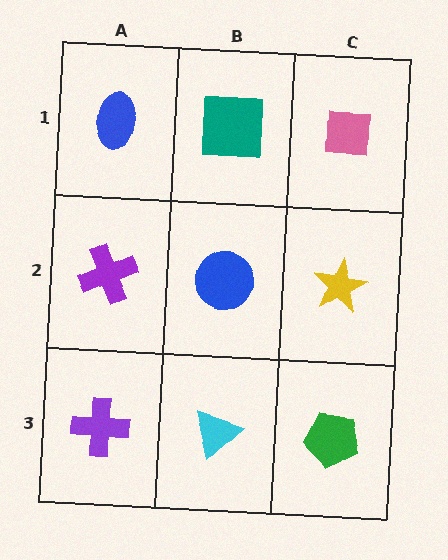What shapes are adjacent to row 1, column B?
A blue circle (row 2, column B), a blue ellipse (row 1, column A), a pink square (row 1, column C).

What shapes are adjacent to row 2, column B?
A teal square (row 1, column B), a cyan triangle (row 3, column B), a purple cross (row 2, column A), a yellow star (row 2, column C).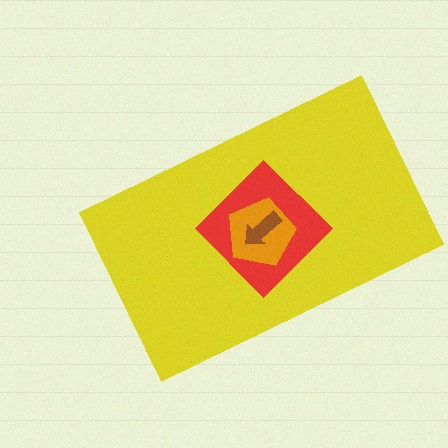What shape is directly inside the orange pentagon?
The brown arrow.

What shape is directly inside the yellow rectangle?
The red diamond.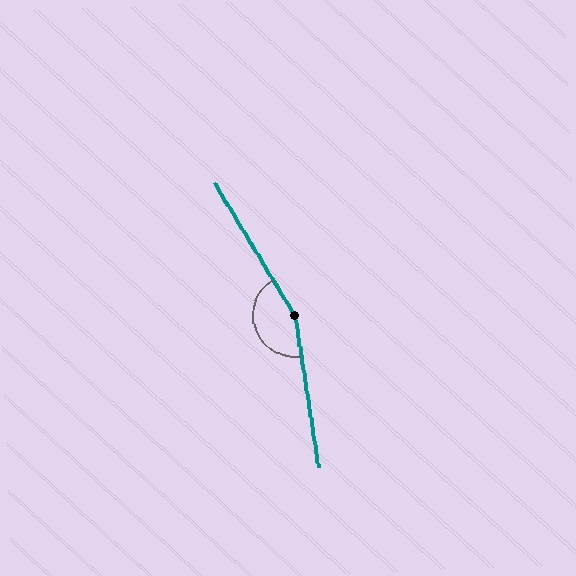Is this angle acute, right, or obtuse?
It is obtuse.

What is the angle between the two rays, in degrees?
Approximately 158 degrees.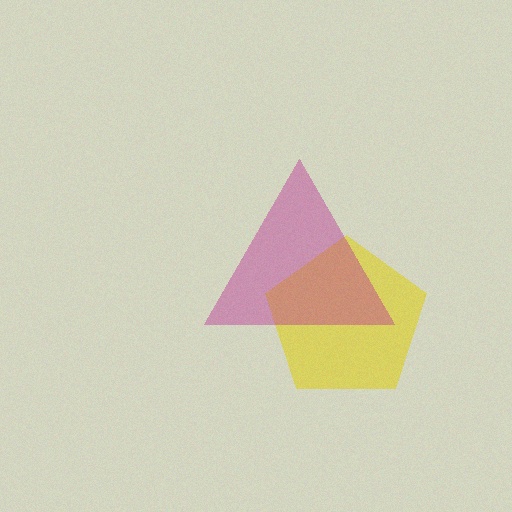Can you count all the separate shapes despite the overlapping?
Yes, there are 2 separate shapes.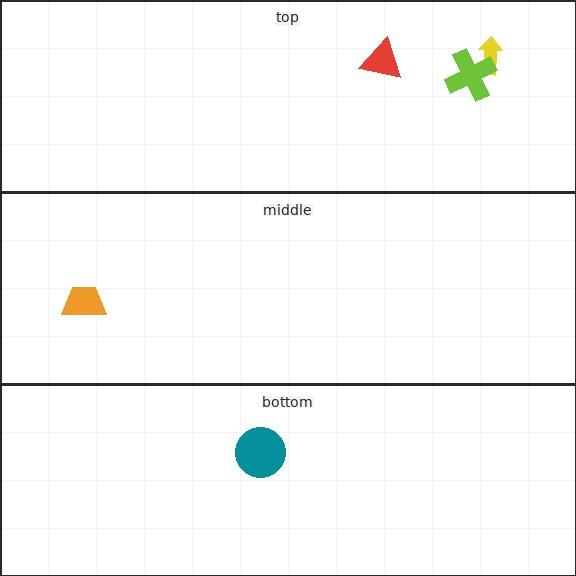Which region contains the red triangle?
The top region.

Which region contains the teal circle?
The bottom region.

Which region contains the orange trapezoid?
The middle region.